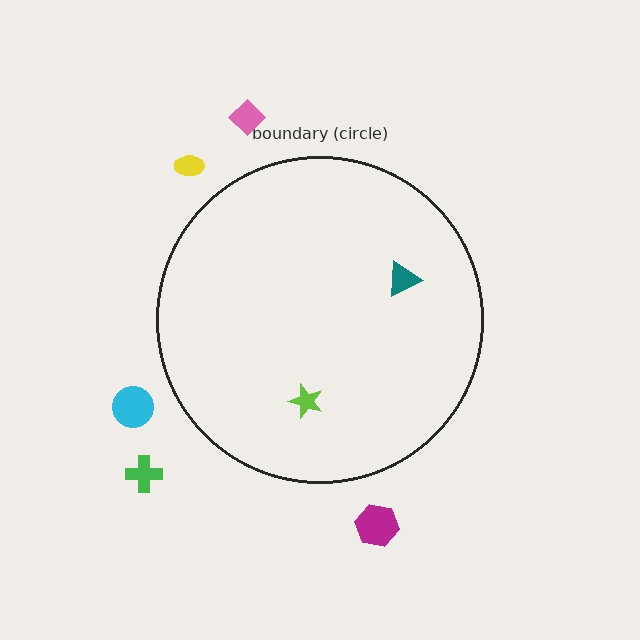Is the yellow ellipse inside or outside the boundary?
Outside.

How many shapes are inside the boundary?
2 inside, 5 outside.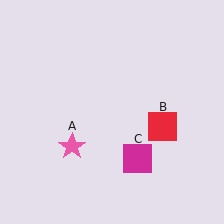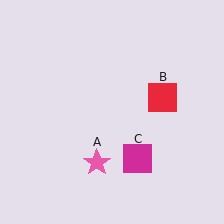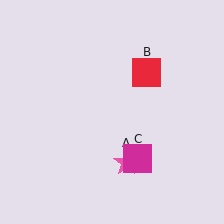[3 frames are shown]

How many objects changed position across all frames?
2 objects changed position: pink star (object A), red square (object B).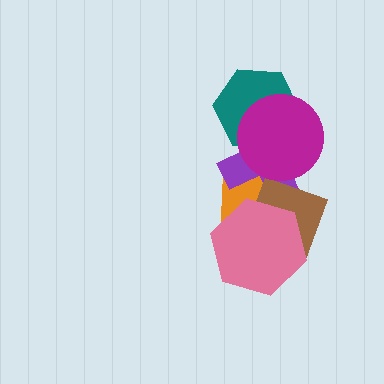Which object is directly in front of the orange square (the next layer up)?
The purple cross is directly in front of the orange square.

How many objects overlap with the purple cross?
4 objects overlap with the purple cross.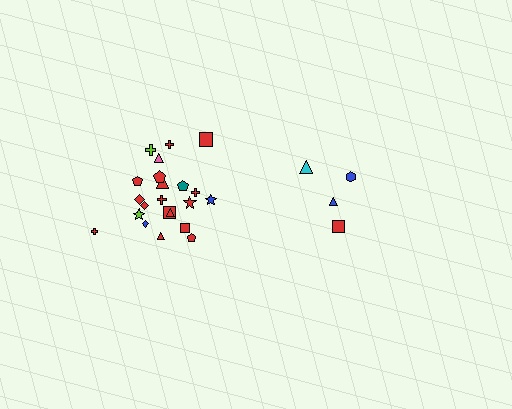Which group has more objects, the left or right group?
The left group.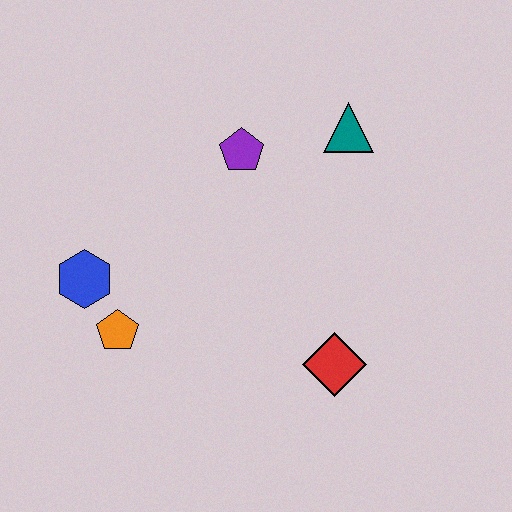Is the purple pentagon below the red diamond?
No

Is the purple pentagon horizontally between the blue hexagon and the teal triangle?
Yes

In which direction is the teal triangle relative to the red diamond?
The teal triangle is above the red diamond.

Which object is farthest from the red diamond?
The blue hexagon is farthest from the red diamond.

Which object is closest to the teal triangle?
The purple pentagon is closest to the teal triangle.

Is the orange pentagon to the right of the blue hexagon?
Yes